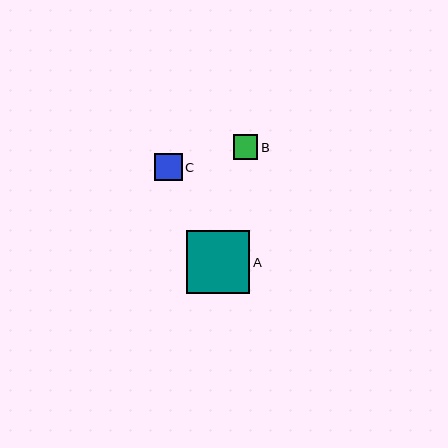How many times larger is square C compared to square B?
Square C is approximately 1.1 times the size of square B.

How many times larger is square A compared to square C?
Square A is approximately 2.3 times the size of square C.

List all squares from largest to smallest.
From largest to smallest: A, C, B.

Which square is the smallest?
Square B is the smallest with a size of approximately 24 pixels.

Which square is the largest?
Square A is the largest with a size of approximately 63 pixels.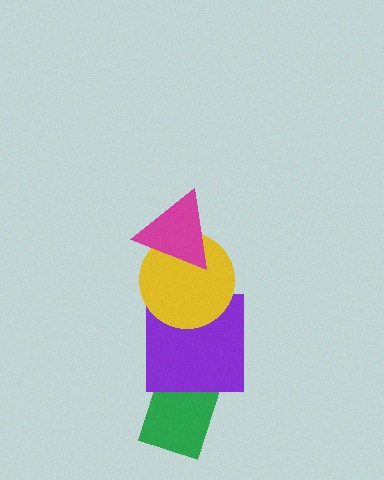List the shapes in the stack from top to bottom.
From top to bottom: the magenta triangle, the yellow circle, the purple square, the green rectangle.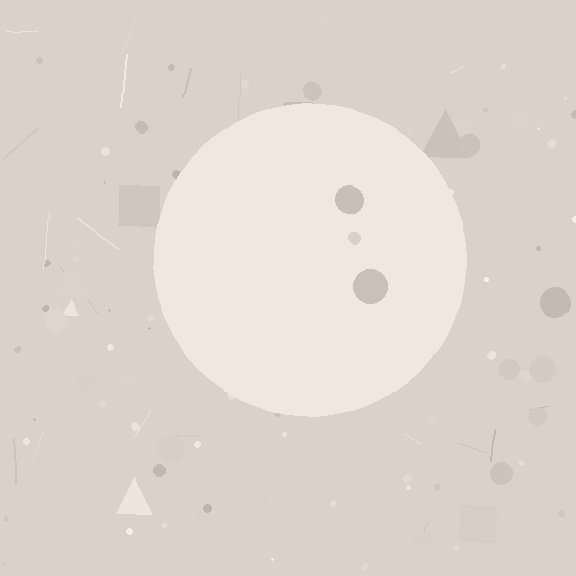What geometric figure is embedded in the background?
A circle is embedded in the background.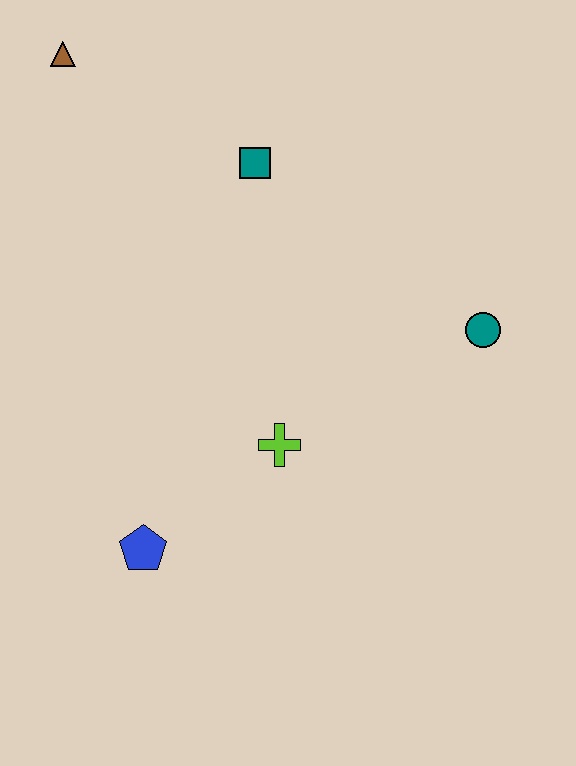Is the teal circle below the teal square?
Yes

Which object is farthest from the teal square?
The blue pentagon is farthest from the teal square.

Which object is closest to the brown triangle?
The teal square is closest to the brown triangle.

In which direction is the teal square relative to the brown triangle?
The teal square is to the right of the brown triangle.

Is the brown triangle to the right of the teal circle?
No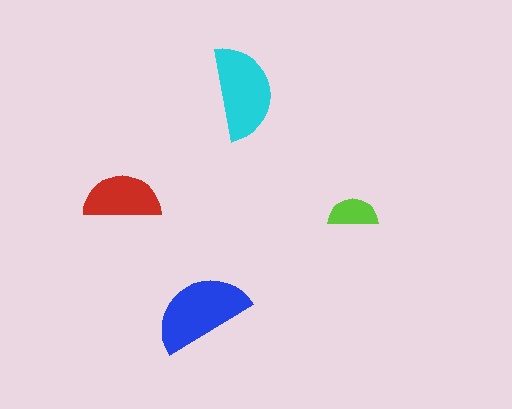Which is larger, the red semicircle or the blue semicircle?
The blue one.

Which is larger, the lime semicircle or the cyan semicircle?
The cyan one.